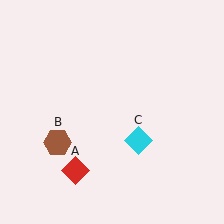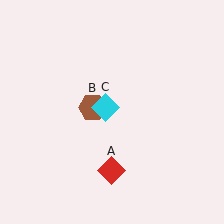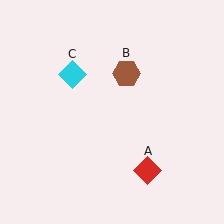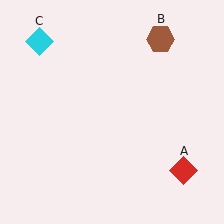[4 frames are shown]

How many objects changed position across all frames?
3 objects changed position: red diamond (object A), brown hexagon (object B), cyan diamond (object C).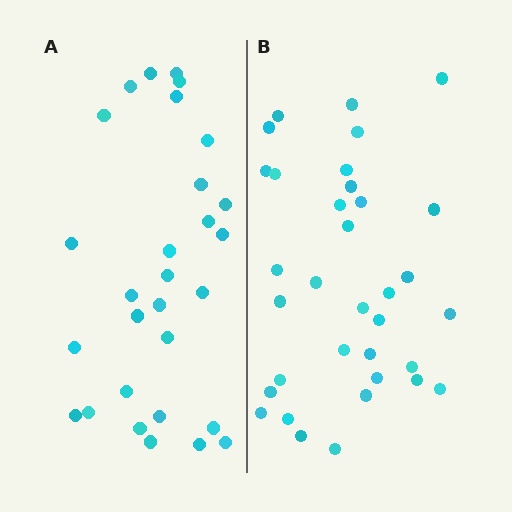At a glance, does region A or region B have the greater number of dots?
Region B (the right region) has more dots.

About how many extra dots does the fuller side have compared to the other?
Region B has about 5 more dots than region A.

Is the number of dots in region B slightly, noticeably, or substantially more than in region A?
Region B has only slightly more — the two regions are fairly close. The ratio is roughly 1.2 to 1.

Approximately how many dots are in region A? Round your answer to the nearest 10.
About 30 dots. (The exact count is 29, which rounds to 30.)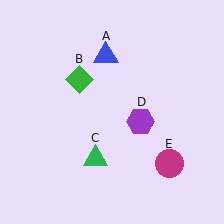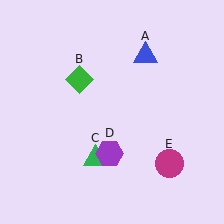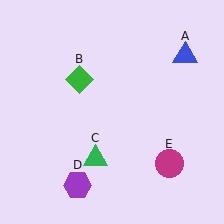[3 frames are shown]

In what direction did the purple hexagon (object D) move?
The purple hexagon (object D) moved down and to the left.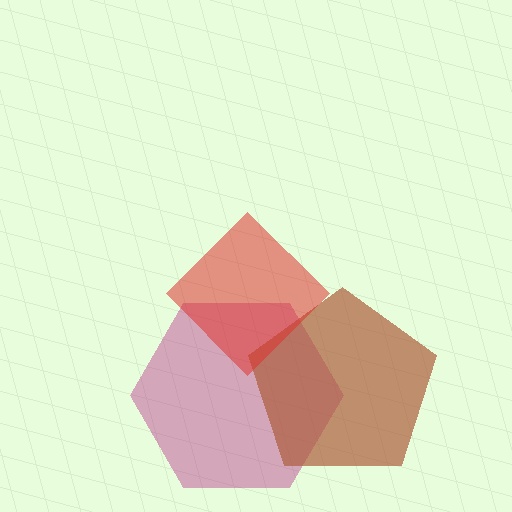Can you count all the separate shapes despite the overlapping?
Yes, there are 3 separate shapes.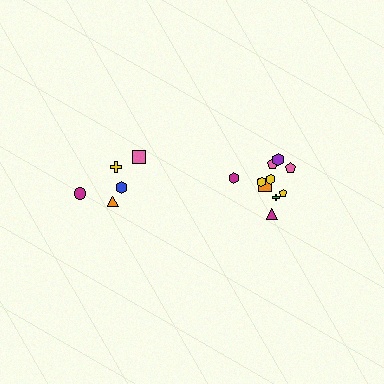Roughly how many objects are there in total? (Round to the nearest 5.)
Roughly 15 objects in total.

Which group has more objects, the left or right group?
The right group.